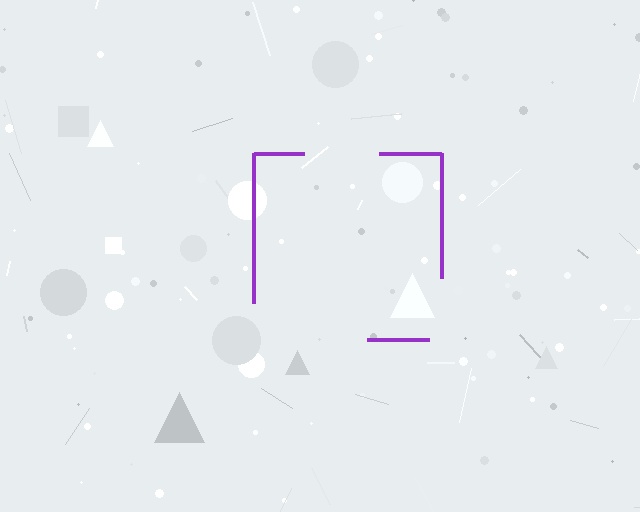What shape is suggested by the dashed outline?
The dashed outline suggests a square.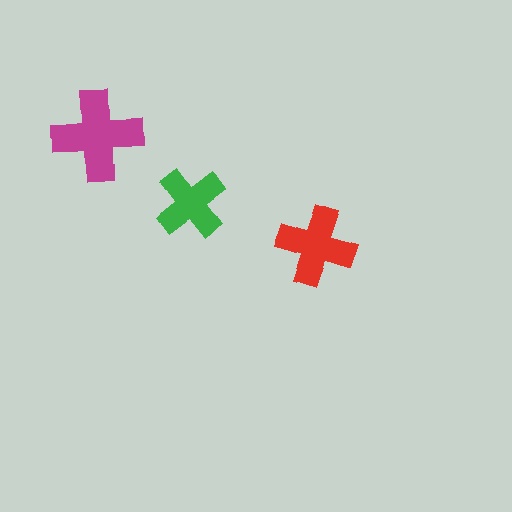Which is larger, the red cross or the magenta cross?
The magenta one.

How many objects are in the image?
There are 3 objects in the image.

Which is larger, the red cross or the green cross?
The red one.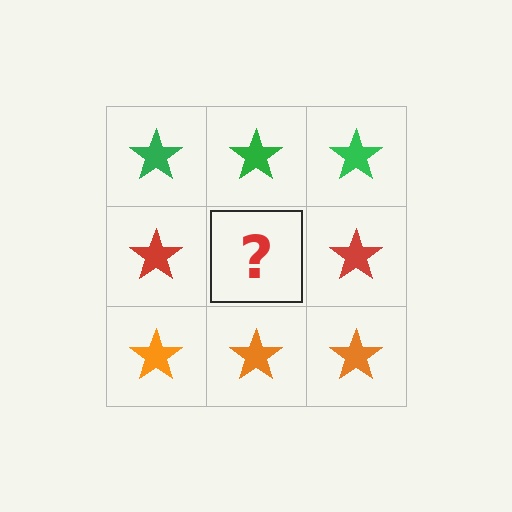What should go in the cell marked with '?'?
The missing cell should contain a red star.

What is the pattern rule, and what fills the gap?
The rule is that each row has a consistent color. The gap should be filled with a red star.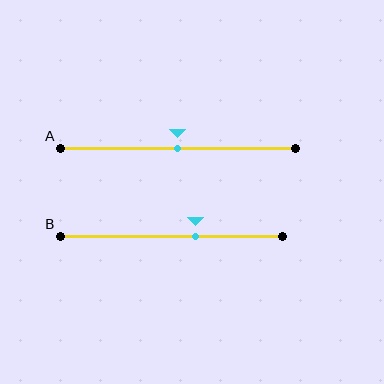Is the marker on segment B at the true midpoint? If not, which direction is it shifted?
No, the marker on segment B is shifted to the right by about 11% of the segment length.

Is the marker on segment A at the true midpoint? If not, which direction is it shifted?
Yes, the marker on segment A is at the true midpoint.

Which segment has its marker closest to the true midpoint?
Segment A has its marker closest to the true midpoint.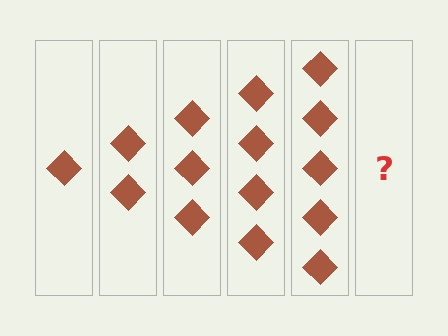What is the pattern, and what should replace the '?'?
The pattern is that each step adds one more diamond. The '?' should be 6 diamonds.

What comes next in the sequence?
The next element should be 6 diamonds.